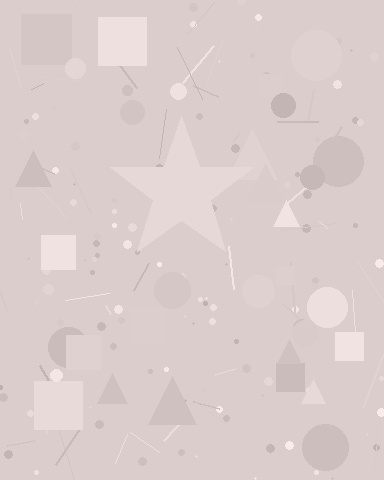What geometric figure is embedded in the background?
A star is embedded in the background.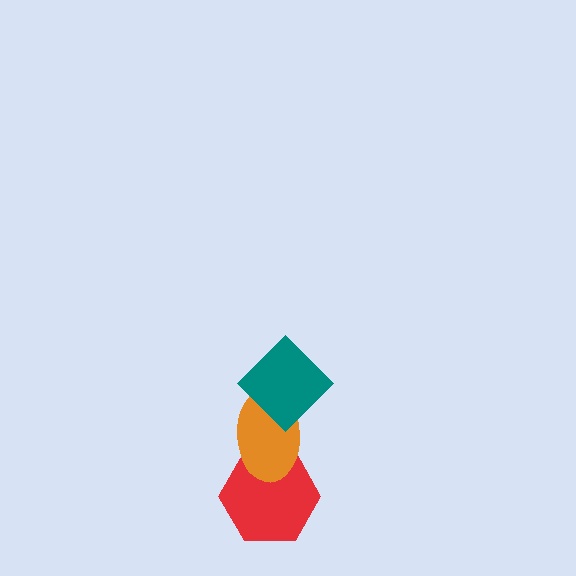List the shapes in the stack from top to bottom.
From top to bottom: the teal diamond, the orange ellipse, the red hexagon.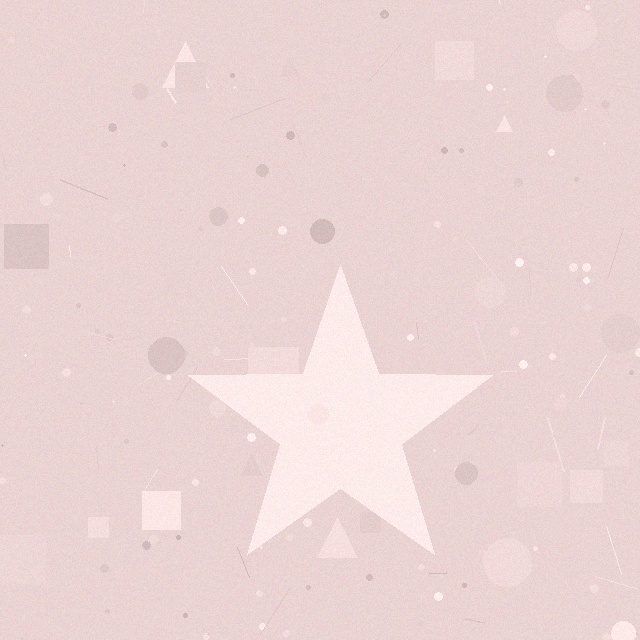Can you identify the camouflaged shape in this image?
The camouflaged shape is a star.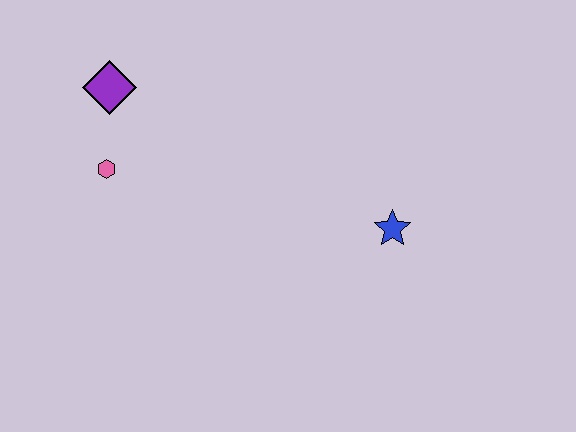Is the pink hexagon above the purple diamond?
No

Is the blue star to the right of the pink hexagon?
Yes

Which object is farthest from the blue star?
The purple diamond is farthest from the blue star.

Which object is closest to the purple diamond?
The pink hexagon is closest to the purple diamond.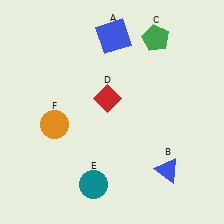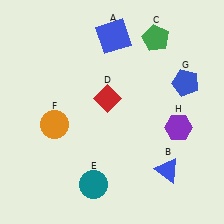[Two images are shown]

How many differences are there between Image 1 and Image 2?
There are 2 differences between the two images.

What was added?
A blue pentagon (G), a purple hexagon (H) were added in Image 2.